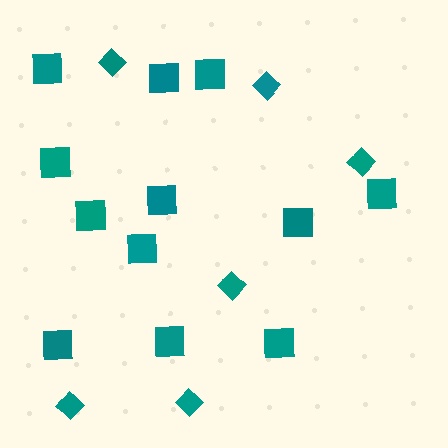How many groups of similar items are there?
There are 2 groups: one group of diamonds (6) and one group of squares (12).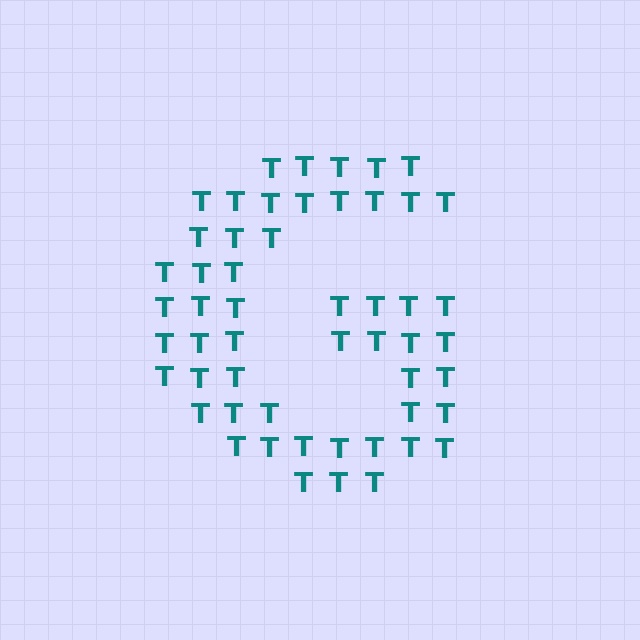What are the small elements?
The small elements are letter T's.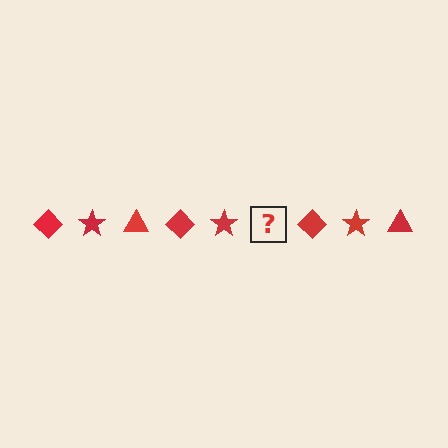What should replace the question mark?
The question mark should be replaced with a red triangle.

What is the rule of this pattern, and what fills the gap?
The rule is that the pattern cycles through diamond, star, triangle shapes in red. The gap should be filled with a red triangle.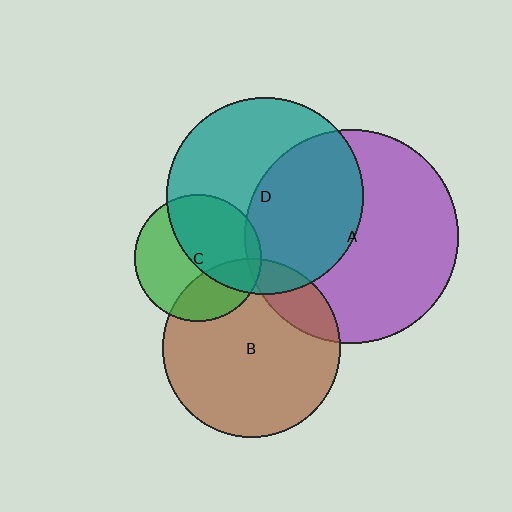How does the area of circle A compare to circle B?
Approximately 1.4 times.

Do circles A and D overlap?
Yes.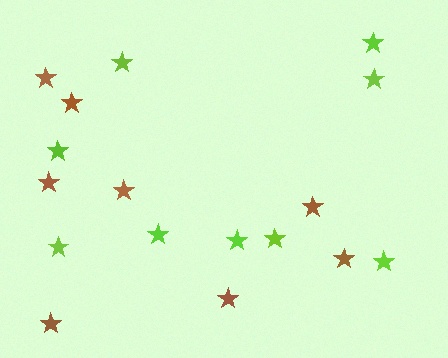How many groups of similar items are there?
There are 2 groups: one group of brown stars (8) and one group of lime stars (9).